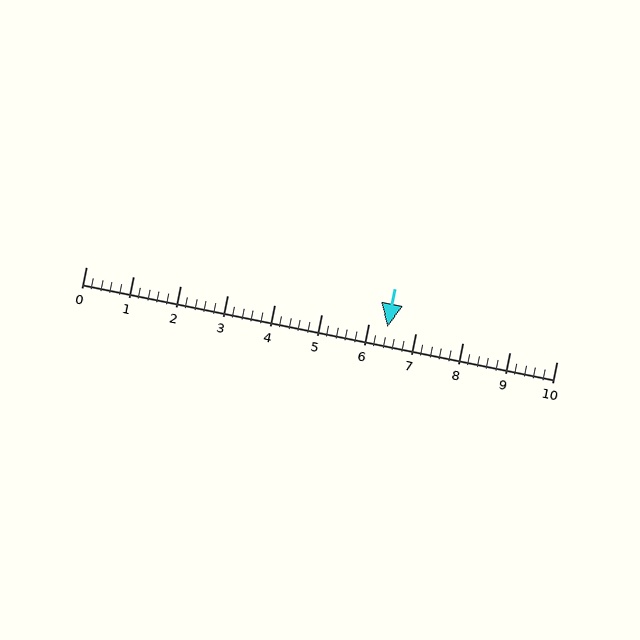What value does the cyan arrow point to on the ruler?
The cyan arrow points to approximately 6.4.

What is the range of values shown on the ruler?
The ruler shows values from 0 to 10.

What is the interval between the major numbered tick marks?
The major tick marks are spaced 1 units apart.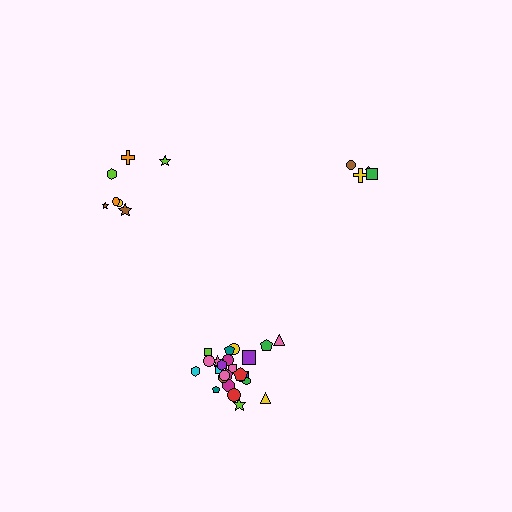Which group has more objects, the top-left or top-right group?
The top-left group.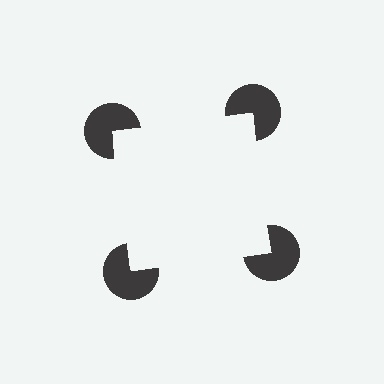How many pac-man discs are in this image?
There are 4 — one at each vertex of the illusory square.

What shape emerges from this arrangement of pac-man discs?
An illusory square — its edges are inferred from the aligned wedge cuts in the pac-man discs, not physically drawn.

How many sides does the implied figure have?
4 sides.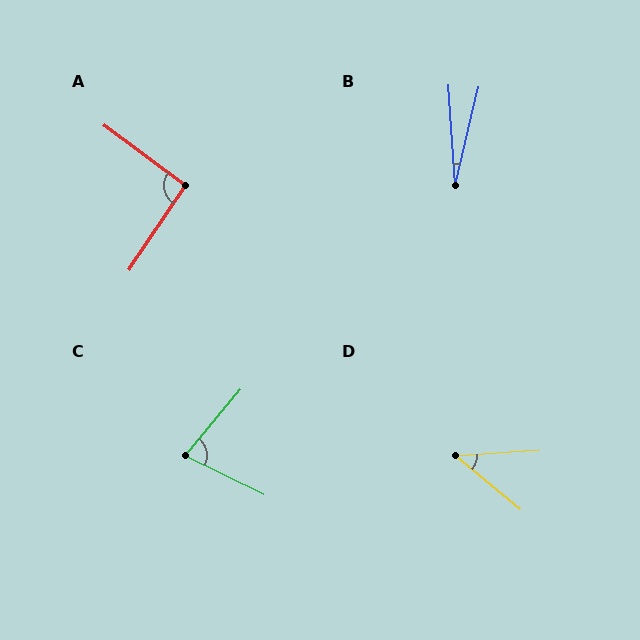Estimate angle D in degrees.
Approximately 43 degrees.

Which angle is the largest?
A, at approximately 93 degrees.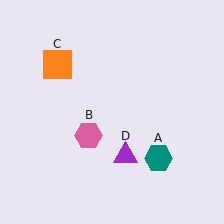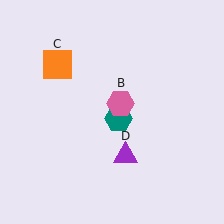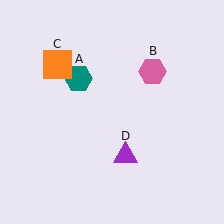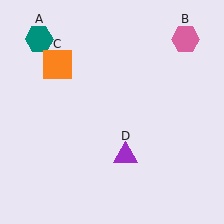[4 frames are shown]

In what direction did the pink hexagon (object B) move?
The pink hexagon (object B) moved up and to the right.